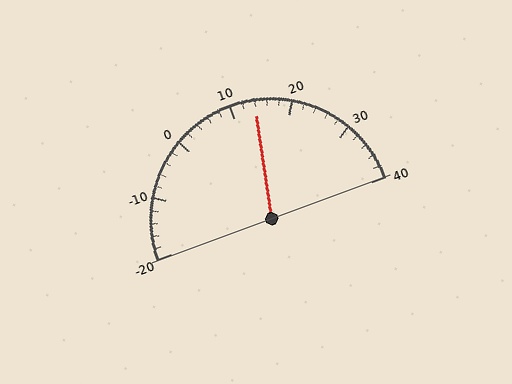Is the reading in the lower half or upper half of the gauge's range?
The reading is in the upper half of the range (-20 to 40).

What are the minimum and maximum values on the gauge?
The gauge ranges from -20 to 40.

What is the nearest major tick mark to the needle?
The nearest major tick mark is 10.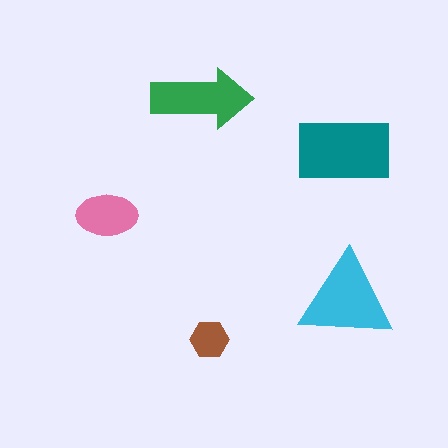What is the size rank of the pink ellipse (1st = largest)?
4th.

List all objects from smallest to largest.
The brown hexagon, the pink ellipse, the green arrow, the cyan triangle, the teal rectangle.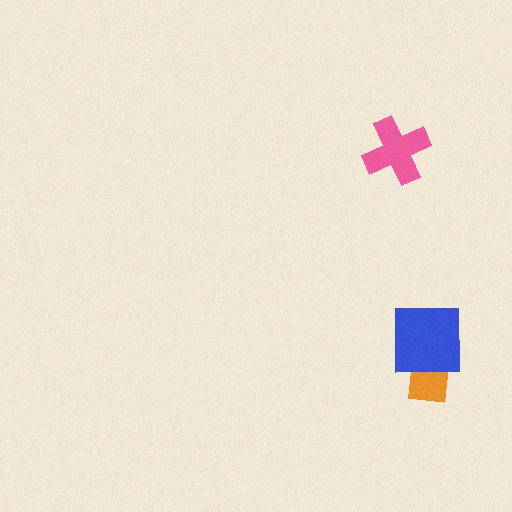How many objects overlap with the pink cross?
0 objects overlap with the pink cross.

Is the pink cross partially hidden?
No, no other shape covers it.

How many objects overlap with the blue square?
1 object overlaps with the blue square.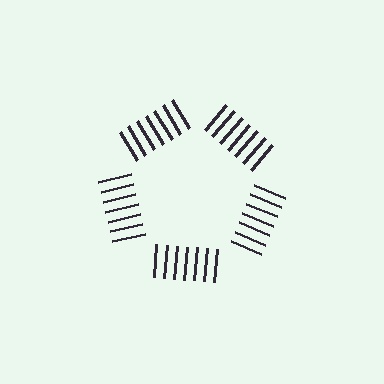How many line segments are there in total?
35 — 7 along each of the 5 edges.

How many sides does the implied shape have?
5 sides — the line-ends trace a pentagon.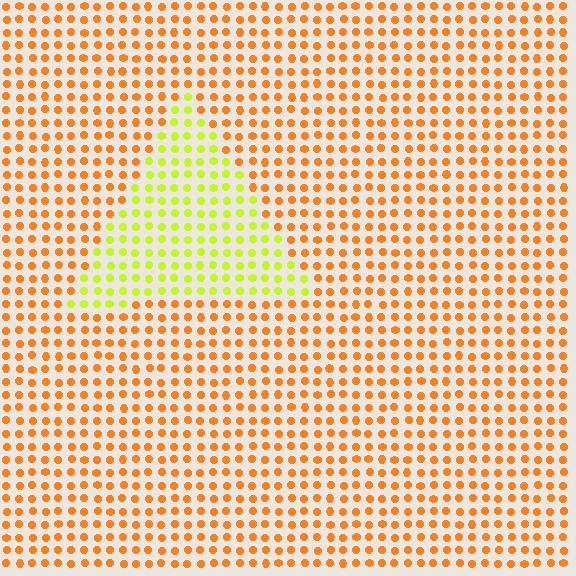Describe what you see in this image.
The image is filled with small orange elements in a uniform arrangement. A triangle-shaped region is visible where the elements are tinted to a slightly different hue, forming a subtle color boundary.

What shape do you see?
I see a triangle.